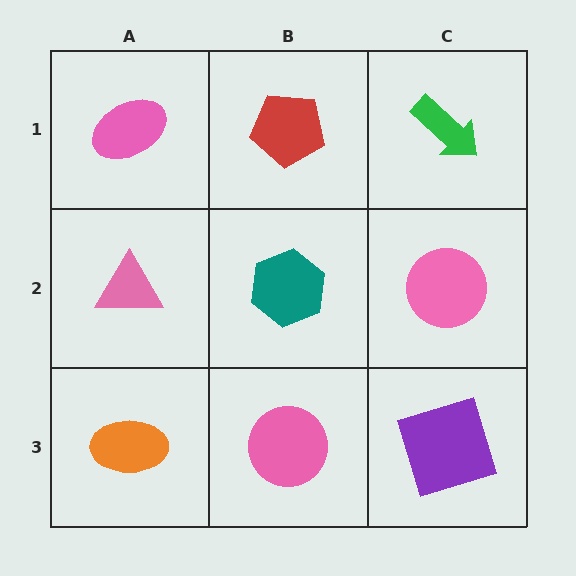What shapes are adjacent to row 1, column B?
A teal hexagon (row 2, column B), a pink ellipse (row 1, column A), a green arrow (row 1, column C).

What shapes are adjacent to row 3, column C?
A pink circle (row 2, column C), a pink circle (row 3, column B).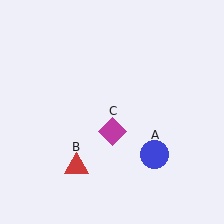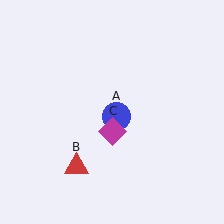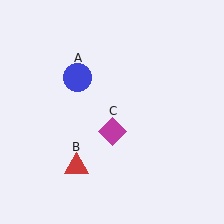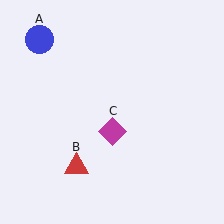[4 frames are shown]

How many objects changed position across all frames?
1 object changed position: blue circle (object A).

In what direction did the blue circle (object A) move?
The blue circle (object A) moved up and to the left.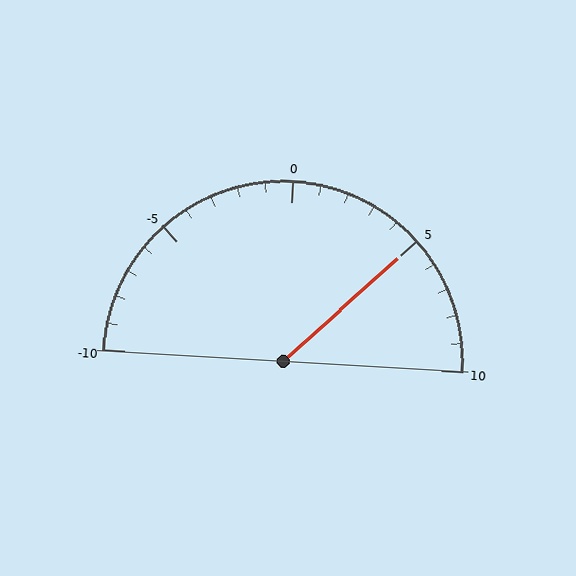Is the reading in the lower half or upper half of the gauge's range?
The reading is in the upper half of the range (-10 to 10).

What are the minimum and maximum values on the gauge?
The gauge ranges from -10 to 10.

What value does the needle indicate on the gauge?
The needle indicates approximately 5.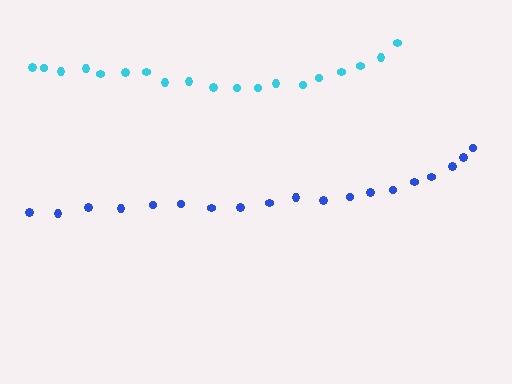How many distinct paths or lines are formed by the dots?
There are 2 distinct paths.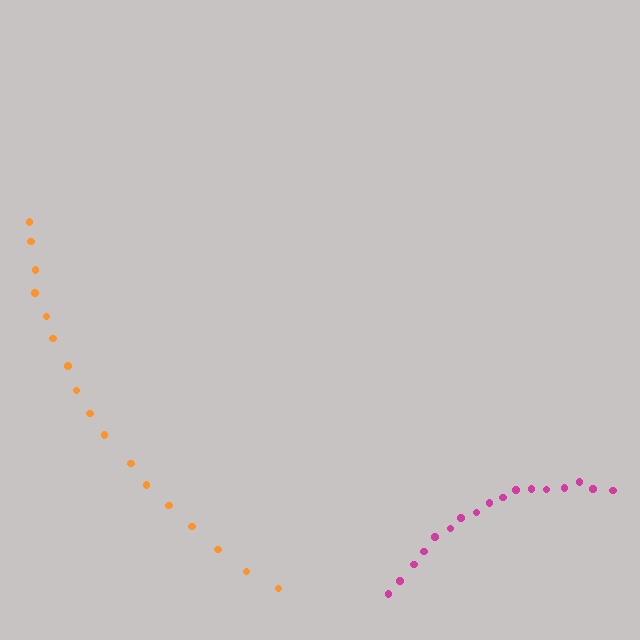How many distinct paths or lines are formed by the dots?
There are 2 distinct paths.